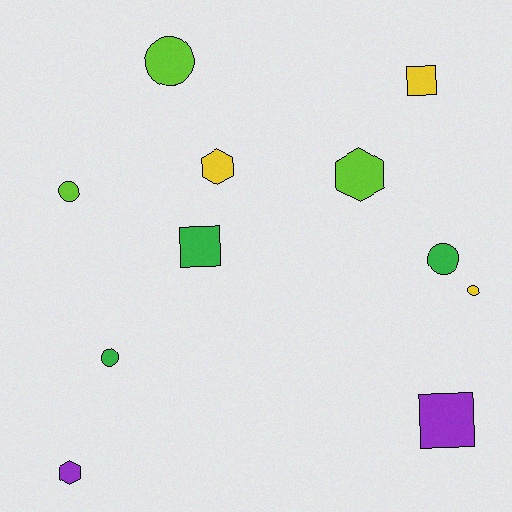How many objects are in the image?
There are 11 objects.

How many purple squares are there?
There is 1 purple square.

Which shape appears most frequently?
Circle, with 5 objects.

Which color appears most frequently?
Green, with 3 objects.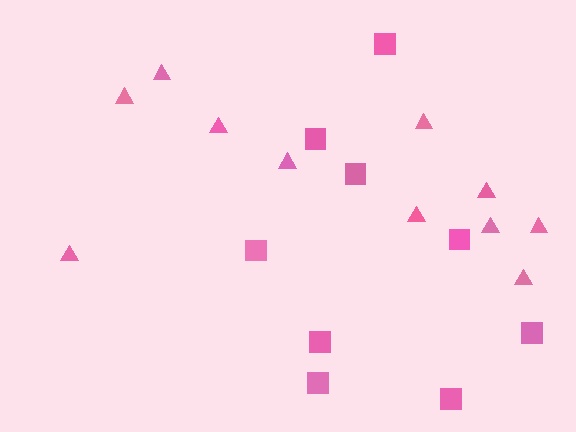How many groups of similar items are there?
There are 2 groups: one group of triangles (11) and one group of squares (9).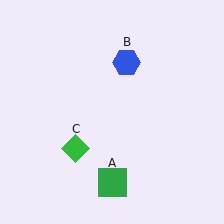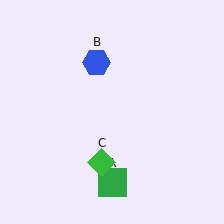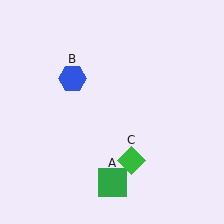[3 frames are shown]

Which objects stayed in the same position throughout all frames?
Green square (object A) remained stationary.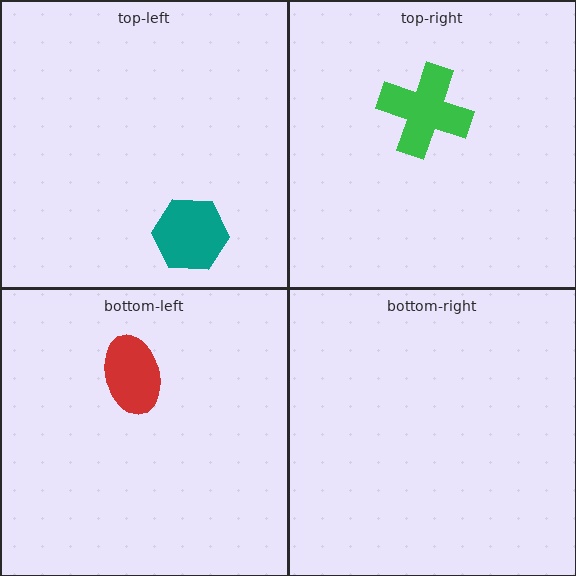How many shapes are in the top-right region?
1.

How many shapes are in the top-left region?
1.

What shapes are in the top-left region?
The teal hexagon.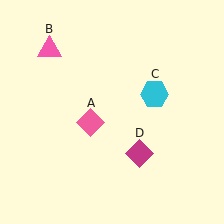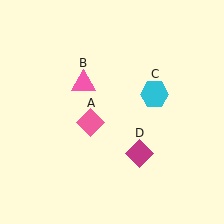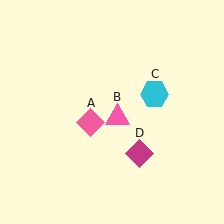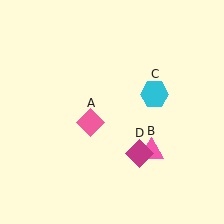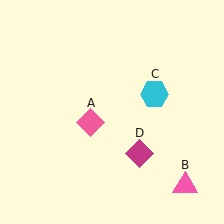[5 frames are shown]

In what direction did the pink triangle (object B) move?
The pink triangle (object B) moved down and to the right.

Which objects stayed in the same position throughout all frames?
Pink diamond (object A) and cyan hexagon (object C) and magenta diamond (object D) remained stationary.